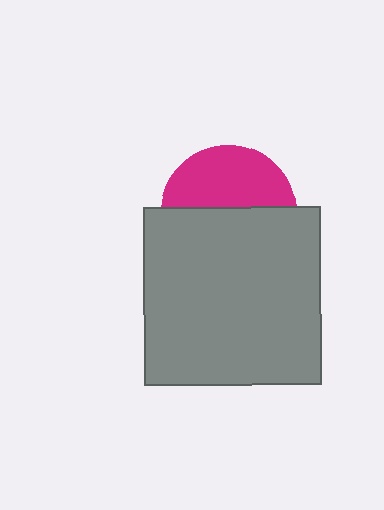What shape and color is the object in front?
The object in front is a gray rectangle.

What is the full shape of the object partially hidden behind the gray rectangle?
The partially hidden object is a magenta circle.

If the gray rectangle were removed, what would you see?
You would see the complete magenta circle.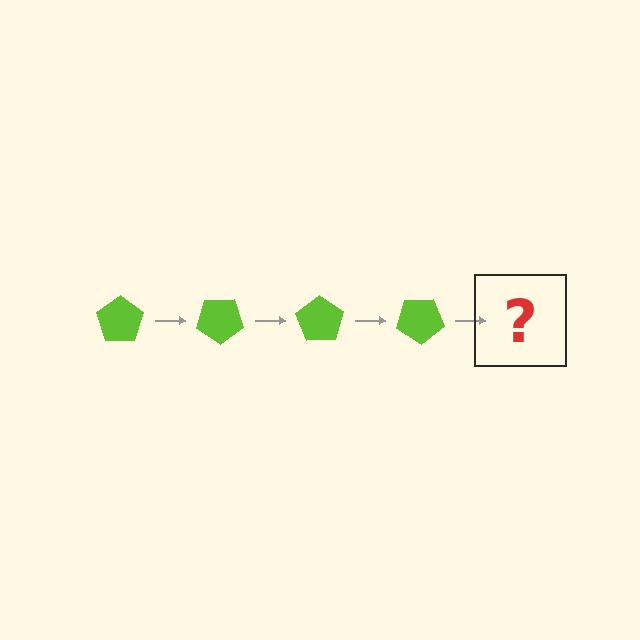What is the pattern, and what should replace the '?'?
The pattern is that the pentagon rotates 35 degrees each step. The '?' should be a lime pentagon rotated 140 degrees.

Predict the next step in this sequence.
The next step is a lime pentagon rotated 140 degrees.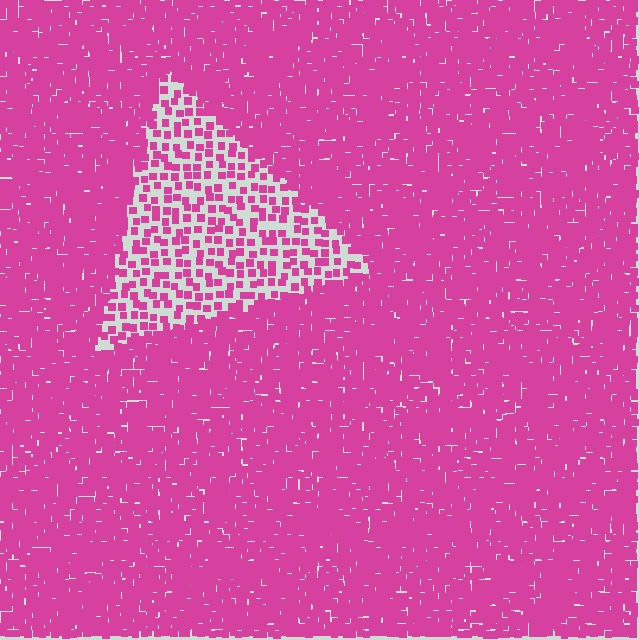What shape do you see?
I see a triangle.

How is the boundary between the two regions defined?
The boundary is defined by a change in element density (approximately 2.8x ratio). All elements are the same color, size, and shape.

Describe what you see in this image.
The image contains small magenta elements arranged at two different densities. A triangle-shaped region is visible where the elements are less densely packed than the surrounding area.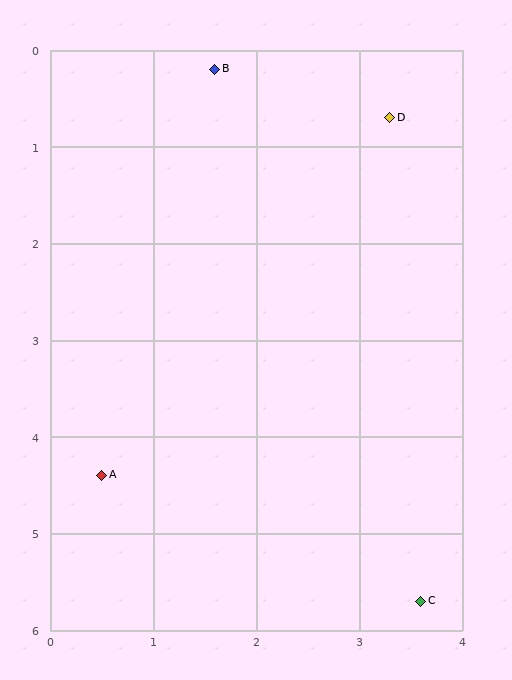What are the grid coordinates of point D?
Point D is at approximately (3.3, 0.7).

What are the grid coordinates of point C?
Point C is at approximately (3.6, 5.7).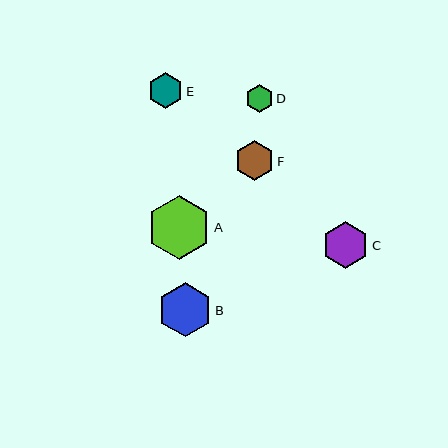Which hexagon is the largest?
Hexagon A is the largest with a size of approximately 63 pixels.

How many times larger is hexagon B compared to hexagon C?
Hexagon B is approximately 1.2 times the size of hexagon C.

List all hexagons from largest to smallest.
From largest to smallest: A, B, C, F, E, D.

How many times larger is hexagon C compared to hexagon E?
Hexagon C is approximately 1.3 times the size of hexagon E.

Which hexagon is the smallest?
Hexagon D is the smallest with a size of approximately 28 pixels.